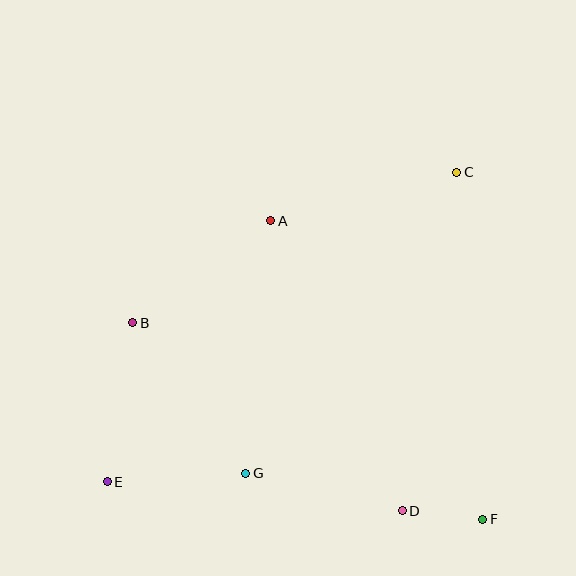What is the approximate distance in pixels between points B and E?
The distance between B and E is approximately 161 pixels.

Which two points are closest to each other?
Points D and F are closest to each other.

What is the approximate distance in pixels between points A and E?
The distance between A and E is approximately 308 pixels.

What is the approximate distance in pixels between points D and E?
The distance between D and E is approximately 297 pixels.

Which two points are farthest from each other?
Points C and E are farthest from each other.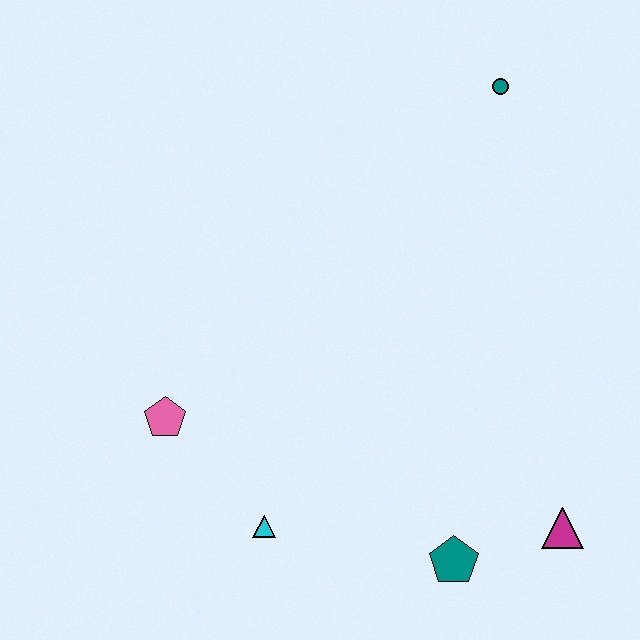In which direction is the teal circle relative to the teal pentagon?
The teal circle is above the teal pentagon.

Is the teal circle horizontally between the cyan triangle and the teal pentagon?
No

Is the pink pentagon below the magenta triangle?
No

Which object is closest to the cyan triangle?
The pink pentagon is closest to the cyan triangle.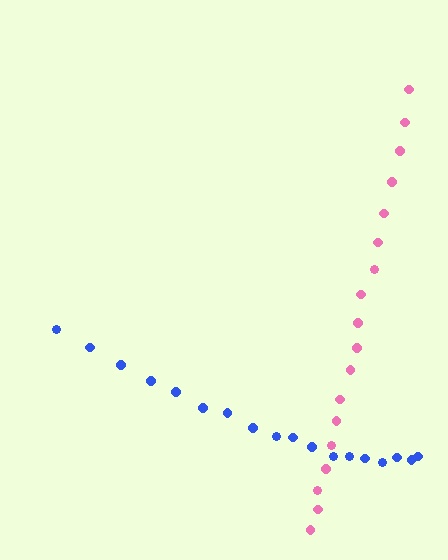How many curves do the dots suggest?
There are 2 distinct paths.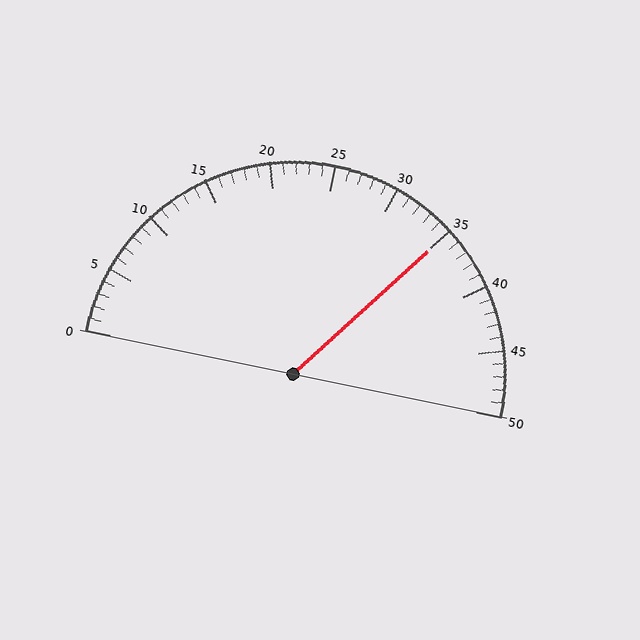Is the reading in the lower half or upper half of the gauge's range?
The reading is in the upper half of the range (0 to 50).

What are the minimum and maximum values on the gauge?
The gauge ranges from 0 to 50.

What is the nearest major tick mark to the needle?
The nearest major tick mark is 35.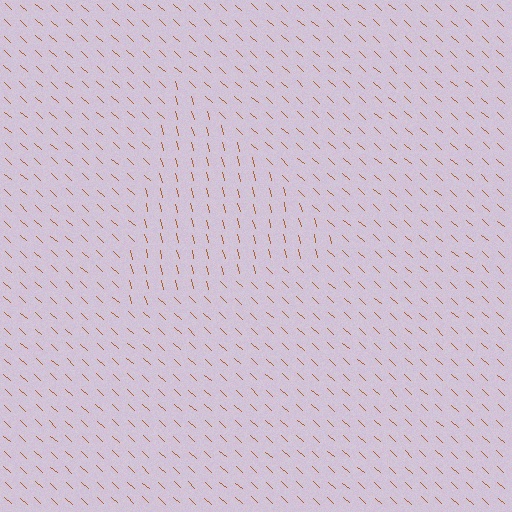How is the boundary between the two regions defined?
The boundary is defined purely by a change in line orientation (approximately 33 degrees difference). All lines are the same color and thickness.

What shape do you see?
I see a triangle.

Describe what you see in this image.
The image is filled with small brown line segments. A triangle region in the image has lines oriented differently from the surrounding lines, creating a visible texture boundary.